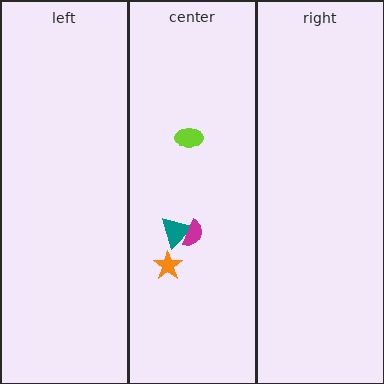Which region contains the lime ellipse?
The center region.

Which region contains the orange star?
The center region.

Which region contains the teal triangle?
The center region.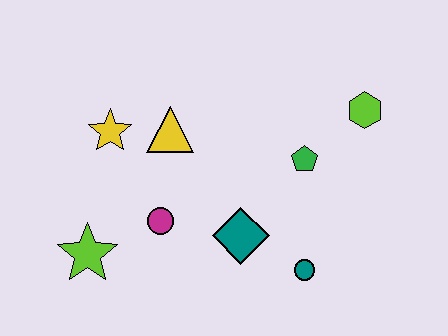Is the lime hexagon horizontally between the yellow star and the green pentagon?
No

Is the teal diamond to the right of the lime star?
Yes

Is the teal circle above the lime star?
No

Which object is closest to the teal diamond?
The teal circle is closest to the teal diamond.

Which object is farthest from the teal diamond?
The lime hexagon is farthest from the teal diamond.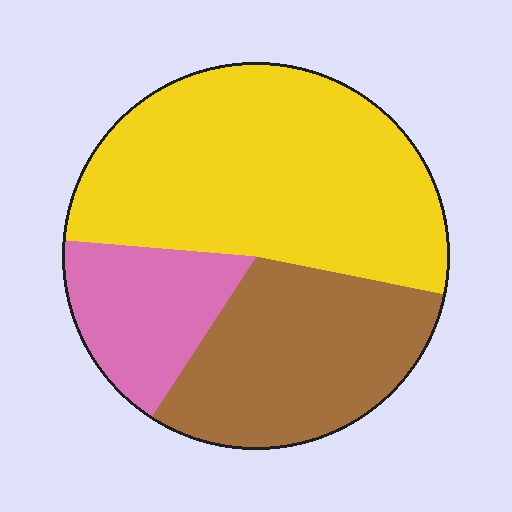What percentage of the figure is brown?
Brown covers roughly 30% of the figure.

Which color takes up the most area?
Yellow, at roughly 50%.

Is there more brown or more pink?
Brown.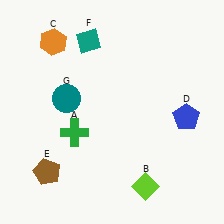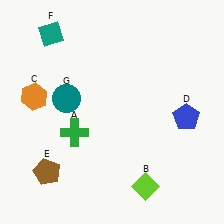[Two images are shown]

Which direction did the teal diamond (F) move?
The teal diamond (F) moved left.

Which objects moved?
The objects that moved are: the orange hexagon (C), the teal diamond (F).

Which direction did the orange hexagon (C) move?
The orange hexagon (C) moved down.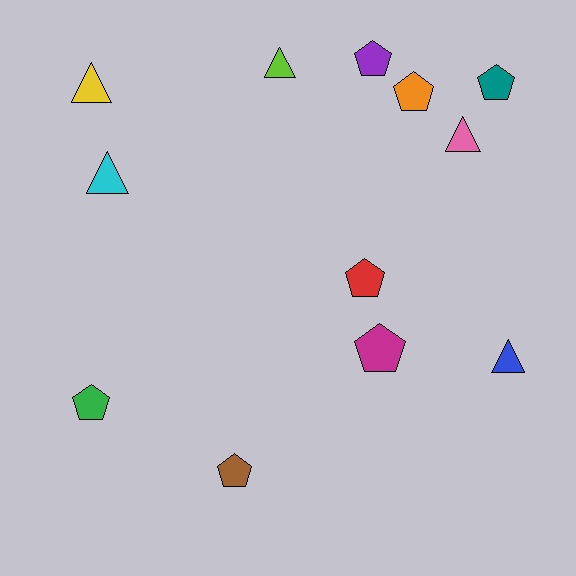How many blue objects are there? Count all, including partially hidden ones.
There is 1 blue object.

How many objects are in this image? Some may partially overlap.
There are 12 objects.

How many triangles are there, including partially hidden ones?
There are 5 triangles.